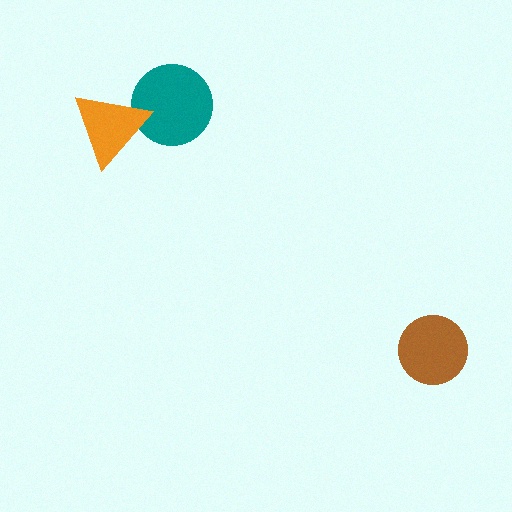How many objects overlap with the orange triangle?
1 object overlaps with the orange triangle.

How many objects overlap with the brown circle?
0 objects overlap with the brown circle.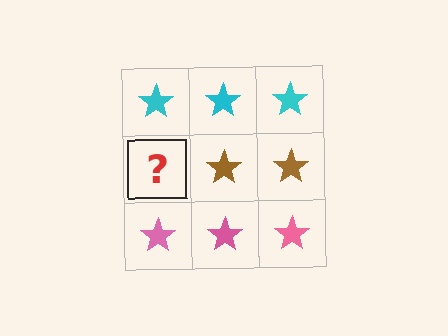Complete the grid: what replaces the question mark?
The question mark should be replaced with a brown star.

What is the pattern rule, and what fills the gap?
The rule is that each row has a consistent color. The gap should be filled with a brown star.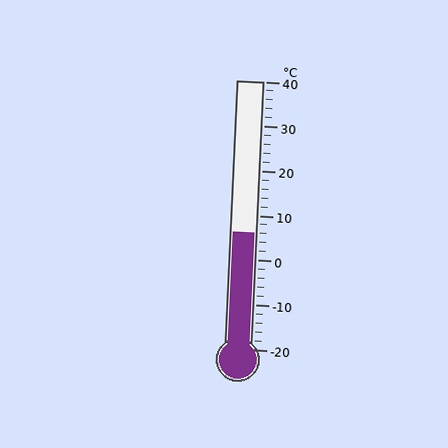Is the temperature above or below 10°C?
The temperature is below 10°C.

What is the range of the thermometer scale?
The thermometer scale ranges from -20°C to 40°C.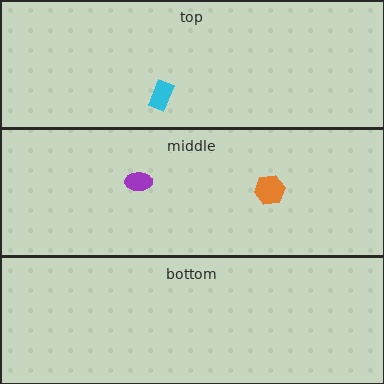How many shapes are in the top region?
1.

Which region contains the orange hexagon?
The middle region.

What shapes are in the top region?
The cyan rectangle.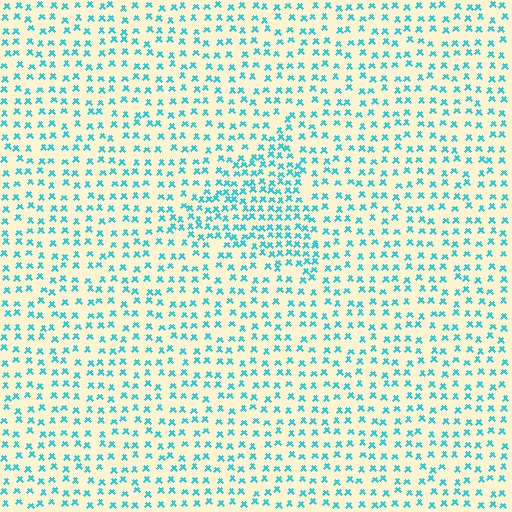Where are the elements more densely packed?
The elements are more densely packed inside the triangle boundary.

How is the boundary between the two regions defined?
The boundary is defined by a change in element density (approximately 1.8x ratio). All elements are the same color, size, and shape.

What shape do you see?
I see a triangle.